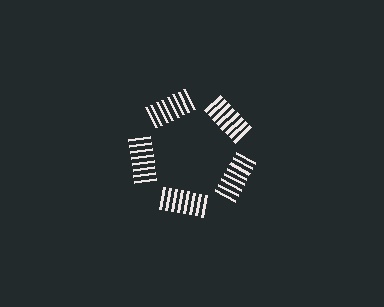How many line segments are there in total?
40 — 8 along each of the 5 edges.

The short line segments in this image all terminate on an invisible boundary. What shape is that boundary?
An illusory pentagon — the line segments terminate on its edges but no continuous stroke is drawn.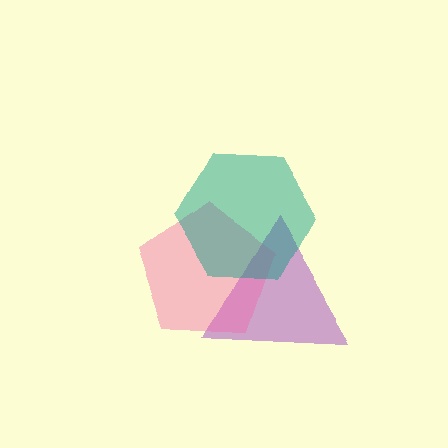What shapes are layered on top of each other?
The layered shapes are: a purple triangle, a pink pentagon, a teal hexagon.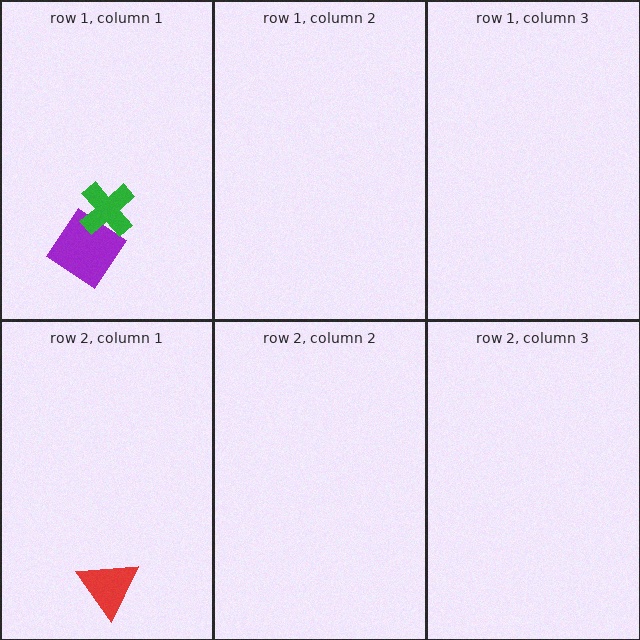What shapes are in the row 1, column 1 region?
The purple diamond, the green cross.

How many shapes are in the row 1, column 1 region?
2.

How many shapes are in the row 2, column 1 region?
1.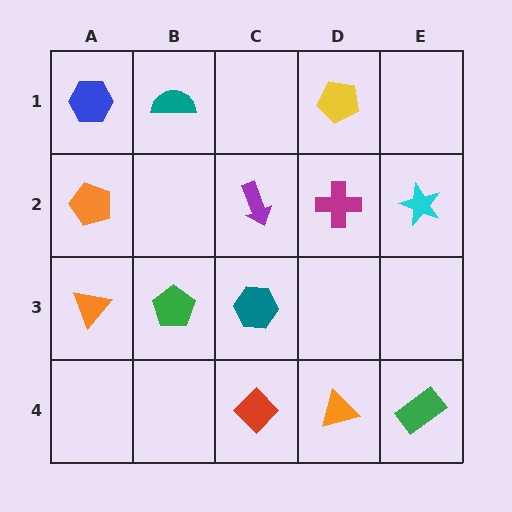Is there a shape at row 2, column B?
No, that cell is empty.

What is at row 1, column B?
A teal semicircle.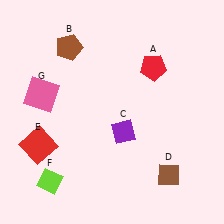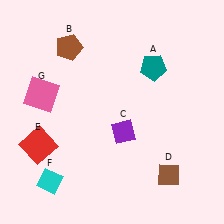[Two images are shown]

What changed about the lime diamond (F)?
In Image 1, F is lime. In Image 2, it changed to cyan.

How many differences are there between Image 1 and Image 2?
There are 2 differences between the two images.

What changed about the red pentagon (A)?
In Image 1, A is red. In Image 2, it changed to teal.